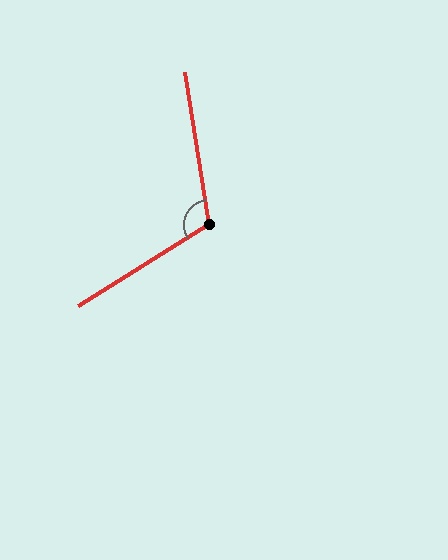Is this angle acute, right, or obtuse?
It is obtuse.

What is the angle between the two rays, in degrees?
Approximately 113 degrees.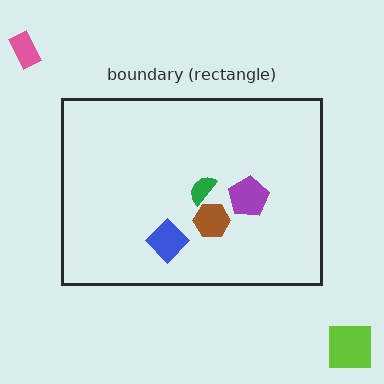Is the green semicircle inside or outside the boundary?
Inside.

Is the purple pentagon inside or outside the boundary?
Inside.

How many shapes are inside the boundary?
4 inside, 2 outside.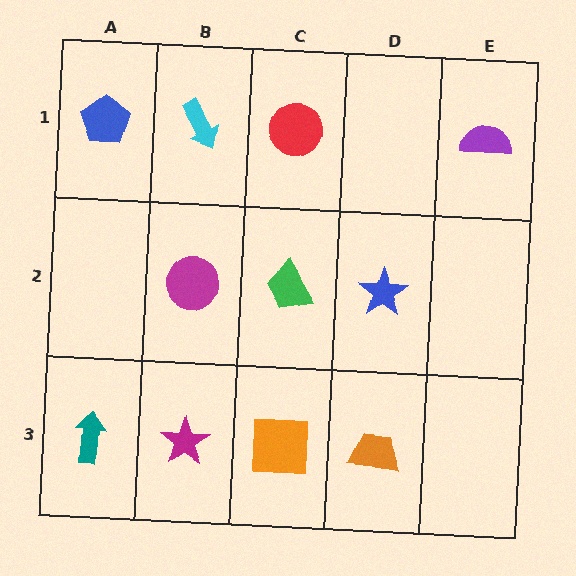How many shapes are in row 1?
4 shapes.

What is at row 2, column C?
A green trapezoid.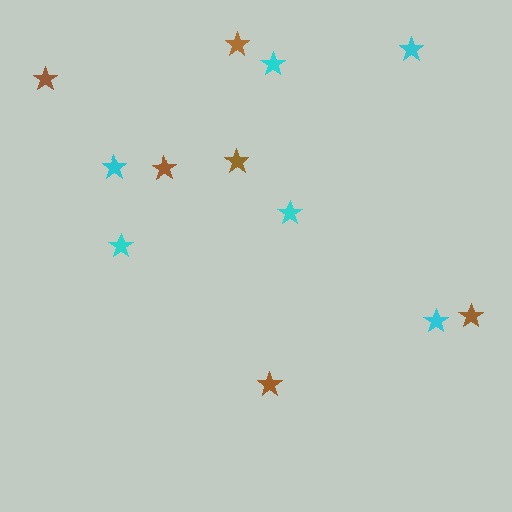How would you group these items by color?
There are 2 groups: one group of brown stars (6) and one group of cyan stars (6).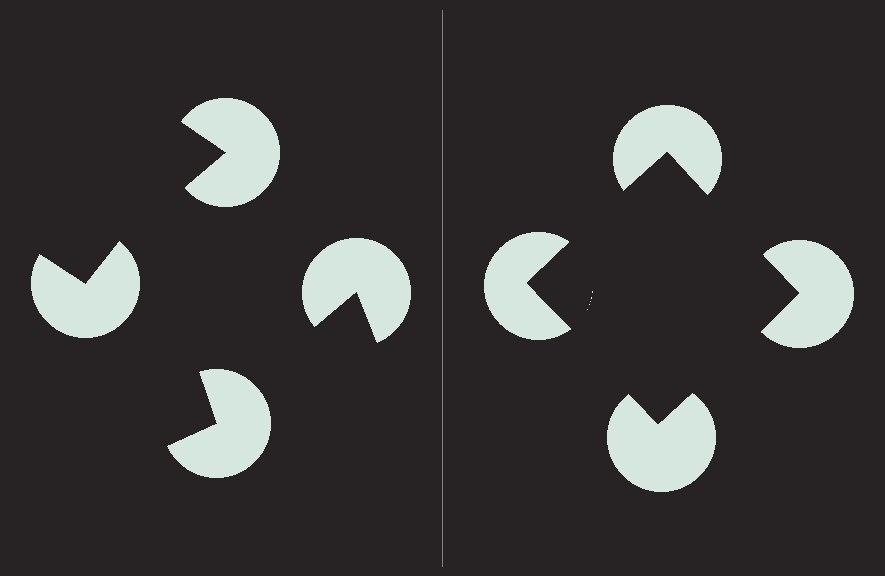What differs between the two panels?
The pac-man discs are positioned identically on both sides; only the wedge orientations differ. On the right they align to a square; on the left they are misaligned.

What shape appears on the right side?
An illusory square.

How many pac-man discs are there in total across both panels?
8 — 4 on each side.